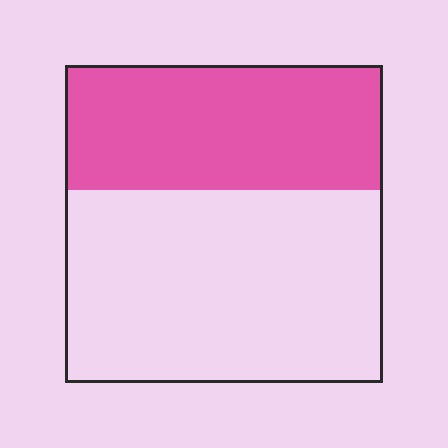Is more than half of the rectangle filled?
No.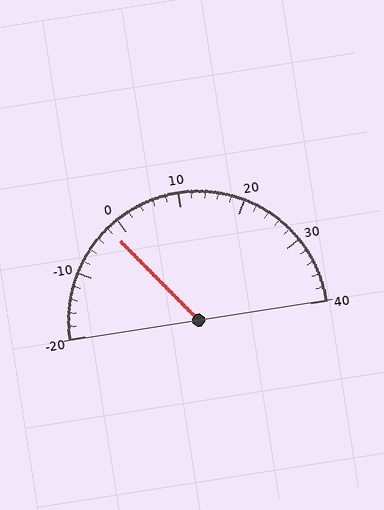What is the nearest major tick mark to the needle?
The nearest major tick mark is 0.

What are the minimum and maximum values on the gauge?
The gauge ranges from -20 to 40.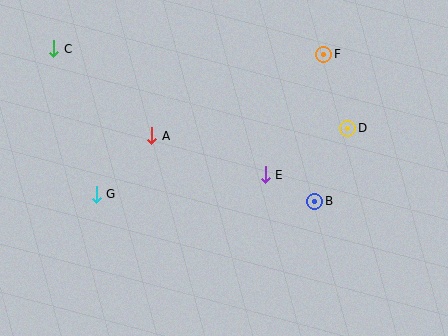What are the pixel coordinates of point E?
Point E is at (265, 175).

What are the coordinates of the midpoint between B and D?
The midpoint between B and D is at (331, 165).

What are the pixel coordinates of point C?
Point C is at (54, 49).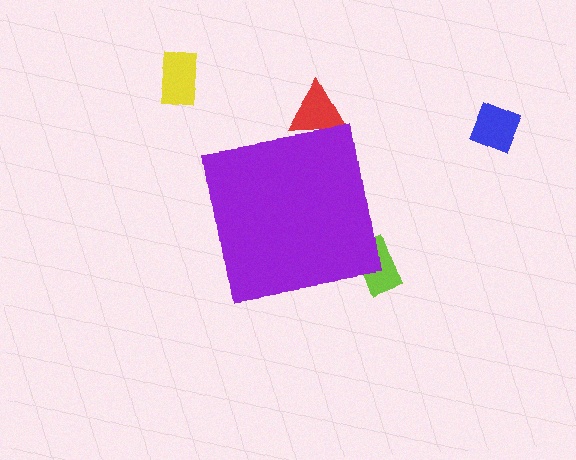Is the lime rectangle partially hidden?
Yes, the lime rectangle is partially hidden behind the purple square.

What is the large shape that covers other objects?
A purple square.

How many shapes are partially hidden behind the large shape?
2 shapes are partially hidden.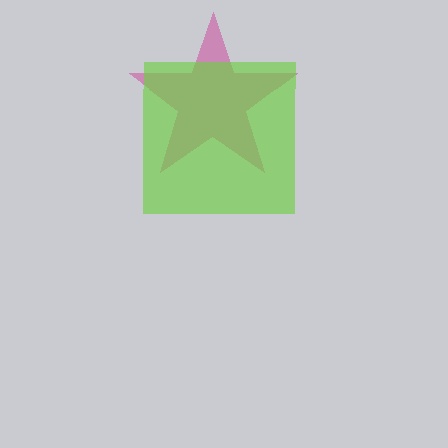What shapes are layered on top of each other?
The layered shapes are: a magenta star, a lime square.